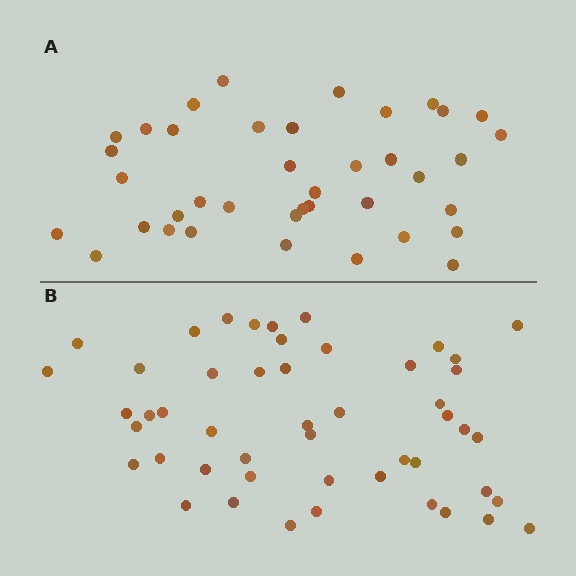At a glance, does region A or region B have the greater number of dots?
Region B (the bottom region) has more dots.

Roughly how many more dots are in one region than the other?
Region B has roughly 10 or so more dots than region A.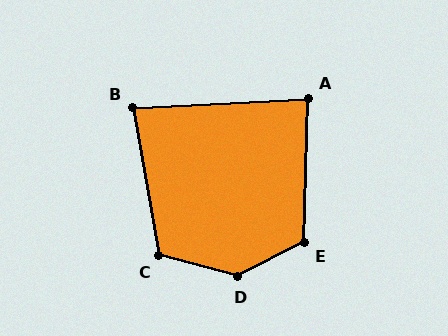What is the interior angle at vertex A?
Approximately 85 degrees (approximately right).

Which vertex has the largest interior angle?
D, at approximately 138 degrees.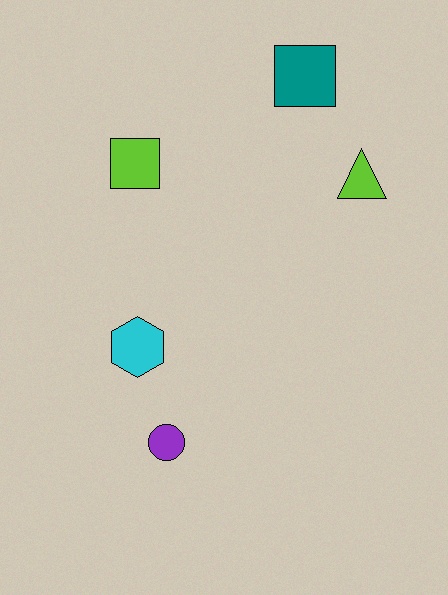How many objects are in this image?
There are 5 objects.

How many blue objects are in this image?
There are no blue objects.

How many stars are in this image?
There are no stars.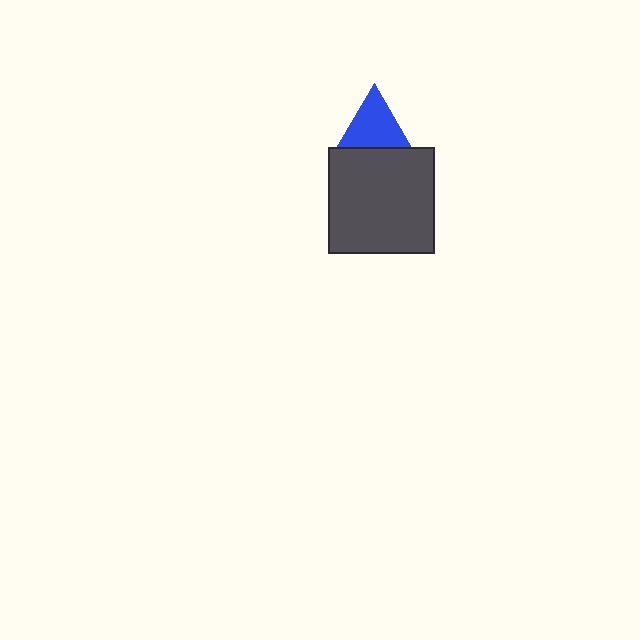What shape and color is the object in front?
The object in front is a dark gray square.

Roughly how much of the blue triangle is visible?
Most of it is visible (roughly 68%).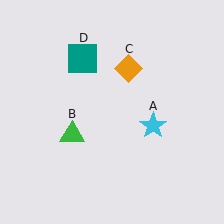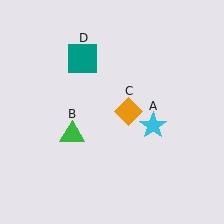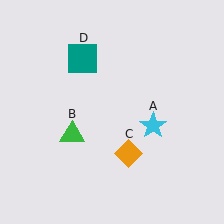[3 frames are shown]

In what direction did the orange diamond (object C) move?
The orange diamond (object C) moved down.